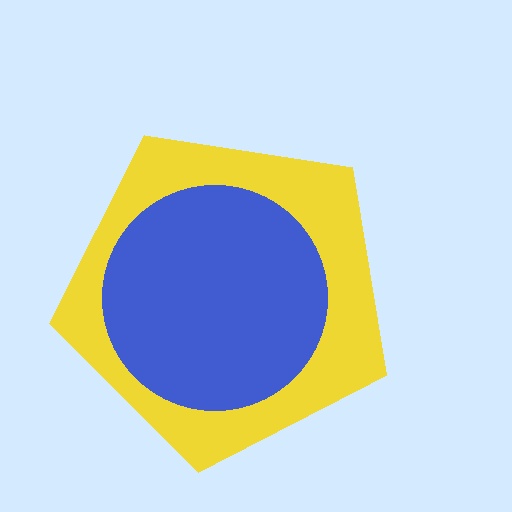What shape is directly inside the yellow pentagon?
The blue circle.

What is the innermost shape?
The blue circle.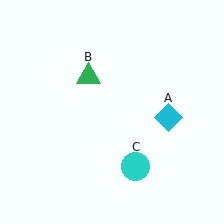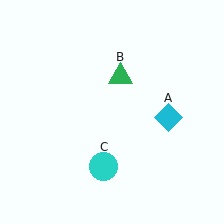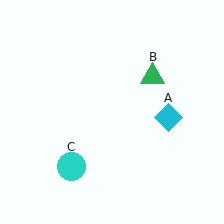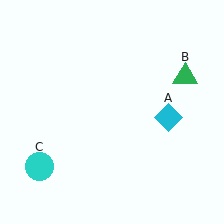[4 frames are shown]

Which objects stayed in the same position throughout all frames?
Cyan diamond (object A) remained stationary.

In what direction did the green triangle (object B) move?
The green triangle (object B) moved right.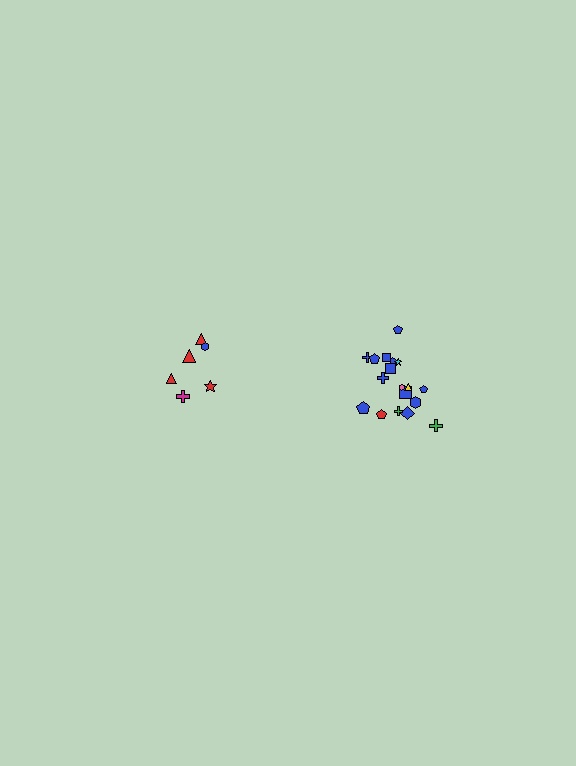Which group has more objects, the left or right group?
The right group.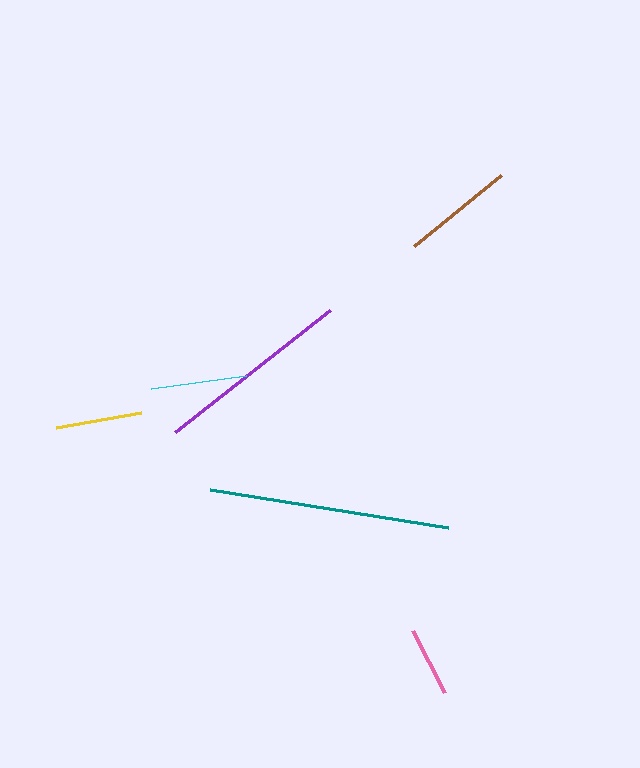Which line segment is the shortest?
The pink line is the shortest at approximately 70 pixels.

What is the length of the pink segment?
The pink segment is approximately 70 pixels long.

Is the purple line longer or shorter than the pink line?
The purple line is longer than the pink line.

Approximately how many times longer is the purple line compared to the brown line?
The purple line is approximately 1.8 times the length of the brown line.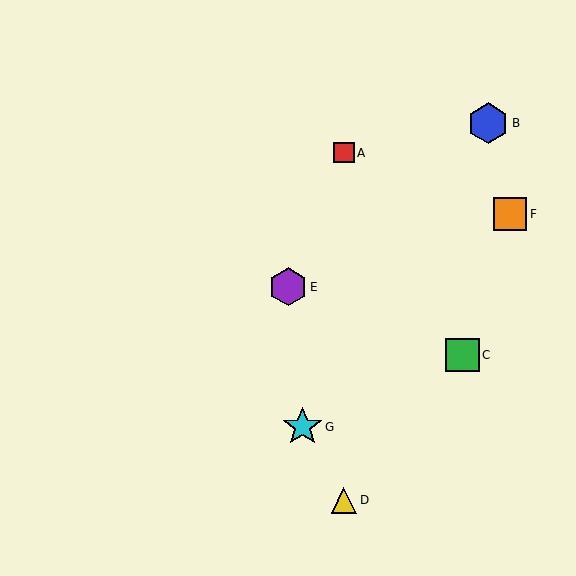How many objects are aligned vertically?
2 objects (A, D) are aligned vertically.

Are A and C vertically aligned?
No, A is at x≈344 and C is at x≈462.